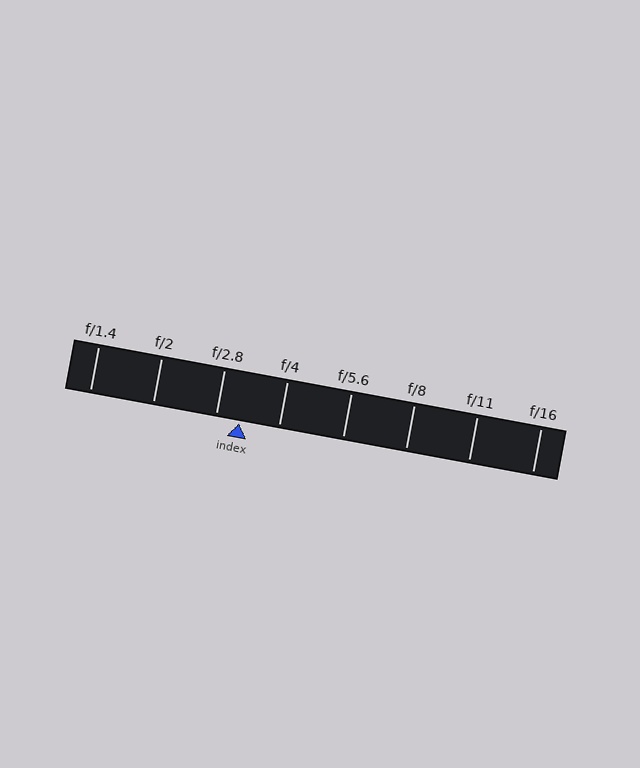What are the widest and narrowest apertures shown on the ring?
The widest aperture shown is f/1.4 and the narrowest is f/16.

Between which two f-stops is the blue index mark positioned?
The index mark is between f/2.8 and f/4.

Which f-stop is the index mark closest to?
The index mark is closest to f/2.8.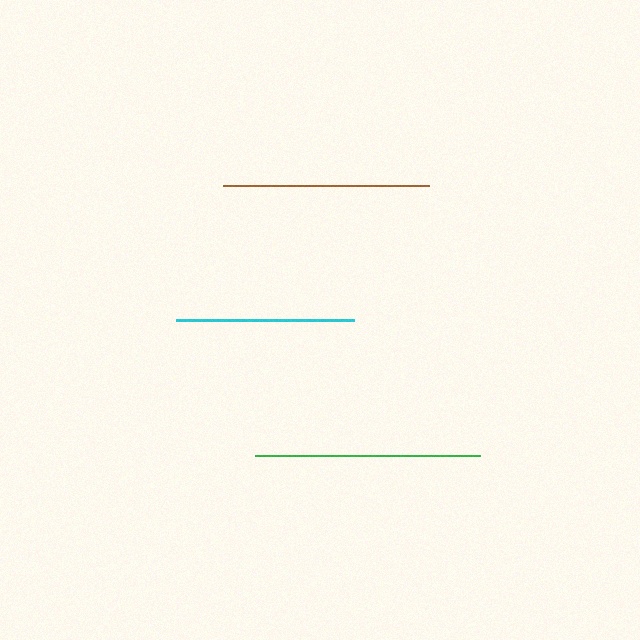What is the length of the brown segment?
The brown segment is approximately 206 pixels long.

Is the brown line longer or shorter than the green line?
The green line is longer than the brown line.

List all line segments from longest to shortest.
From longest to shortest: green, brown, cyan.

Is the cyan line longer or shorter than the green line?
The green line is longer than the cyan line.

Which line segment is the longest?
The green line is the longest at approximately 225 pixels.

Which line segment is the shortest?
The cyan line is the shortest at approximately 178 pixels.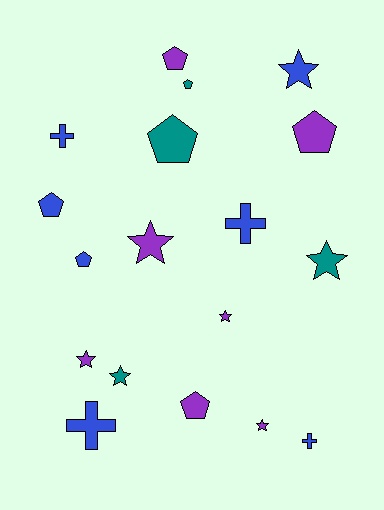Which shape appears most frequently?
Pentagon, with 7 objects.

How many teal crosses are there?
There are no teal crosses.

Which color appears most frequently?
Purple, with 7 objects.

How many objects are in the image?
There are 18 objects.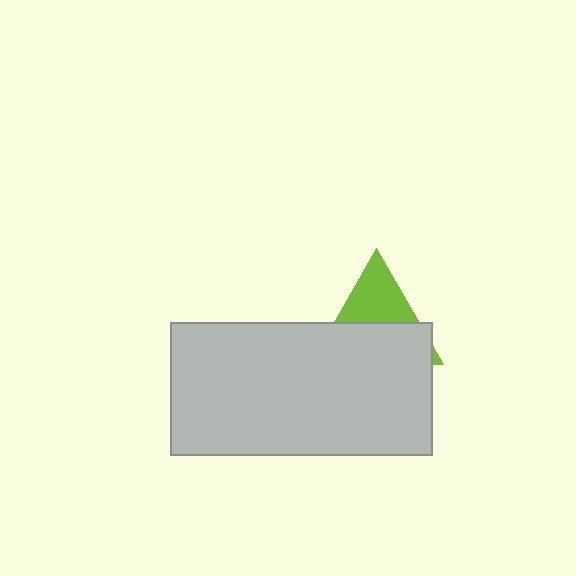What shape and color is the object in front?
The object in front is a light gray rectangle.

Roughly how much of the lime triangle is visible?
A small part of it is visible (roughly 41%).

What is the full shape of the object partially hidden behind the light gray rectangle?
The partially hidden object is a lime triangle.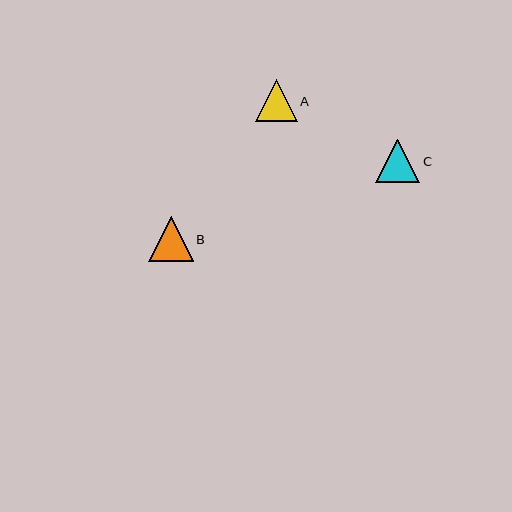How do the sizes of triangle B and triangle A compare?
Triangle B and triangle A are approximately the same size.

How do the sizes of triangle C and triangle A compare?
Triangle C and triangle A are approximately the same size.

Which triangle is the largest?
Triangle B is the largest with a size of approximately 45 pixels.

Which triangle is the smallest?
Triangle A is the smallest with a size of approximately 42 pixels.